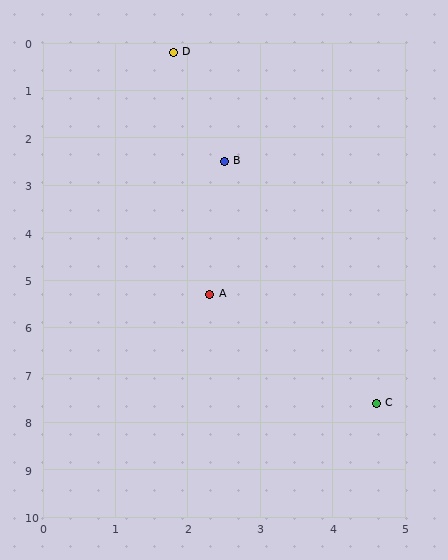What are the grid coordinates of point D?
Point D is at approximately (1.8, 0.2).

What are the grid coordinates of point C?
Point C is at approximately (4.6, 7.6).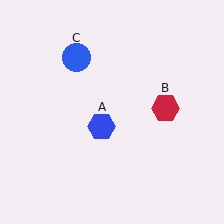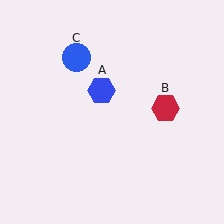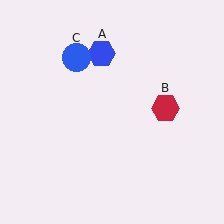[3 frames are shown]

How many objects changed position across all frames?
1 object changed position: blue hexagon (object A).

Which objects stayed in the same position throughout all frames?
Red hexagon (object B) and blue circle (object C) remained stationary.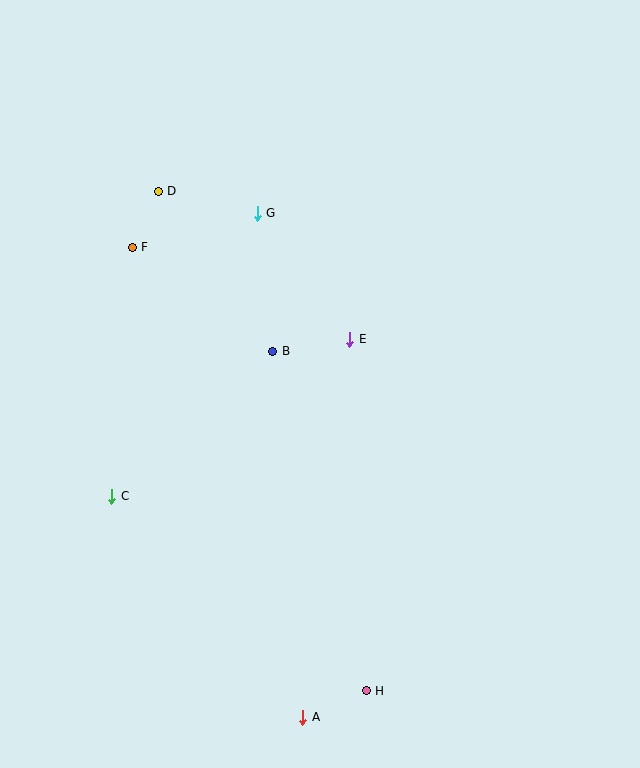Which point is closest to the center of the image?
Point E at (350, 339) is closest to the center.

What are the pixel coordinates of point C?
Point C is at (112, 496).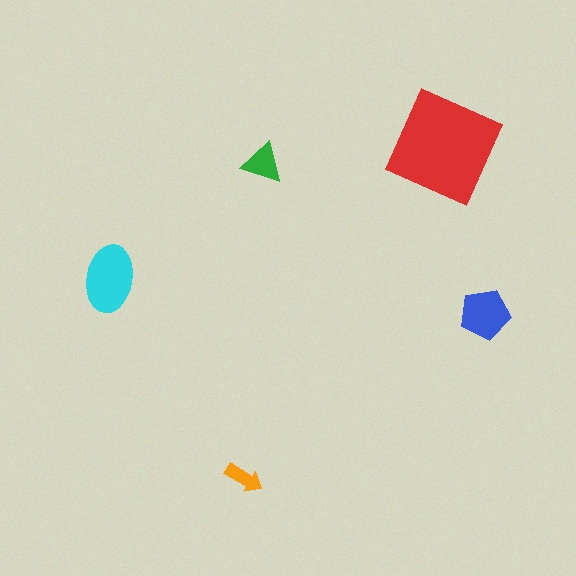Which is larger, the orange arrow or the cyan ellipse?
The cyan ellipse.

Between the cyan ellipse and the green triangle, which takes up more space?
The cyan ellipse.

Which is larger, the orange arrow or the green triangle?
The green triangle.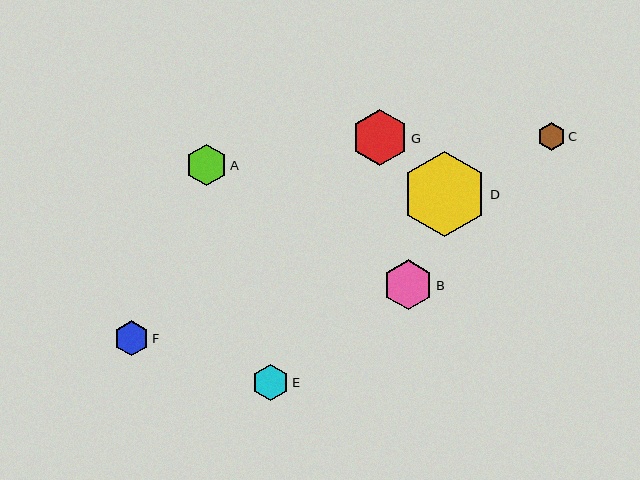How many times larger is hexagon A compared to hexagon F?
Hexagon A is approximately 1.2 times the size of hexagon F.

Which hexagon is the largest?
Hexagon D is the largest with a size of approximately 85 pixels.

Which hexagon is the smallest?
Hexagon C is the smallest with a size of approximately 28 pixels.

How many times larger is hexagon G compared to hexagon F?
Hexagon G is approximately 1.6 times the size of hexagon F.